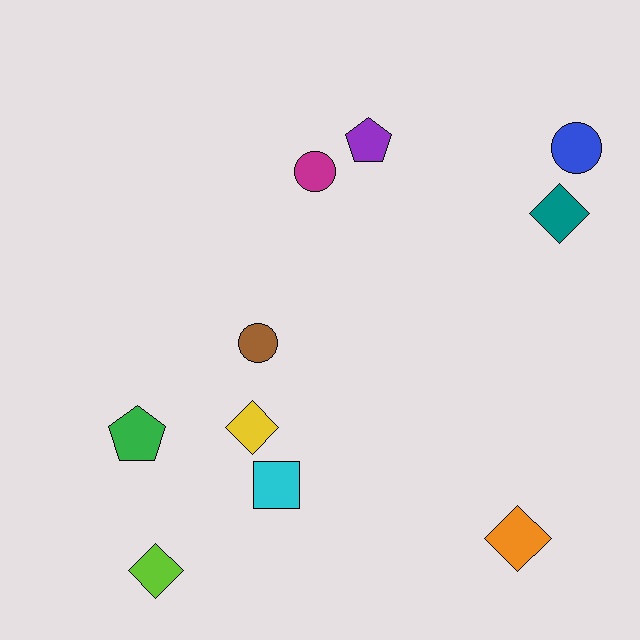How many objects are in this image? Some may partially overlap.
There are 10 objects.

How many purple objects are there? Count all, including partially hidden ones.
There is 1 purple object.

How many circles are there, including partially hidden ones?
There are 3 circles.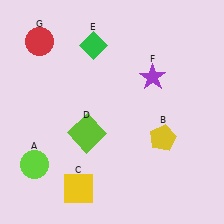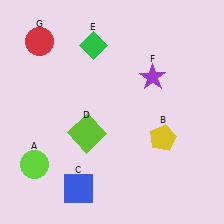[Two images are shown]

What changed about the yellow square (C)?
In Image 1, C is yellow. In Image 2, it changed to blue.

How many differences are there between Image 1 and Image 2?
There is 1 difference between the two images.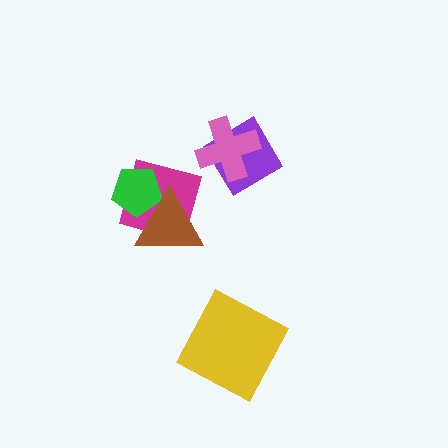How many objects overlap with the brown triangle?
2 objects overlap with the brown triangle.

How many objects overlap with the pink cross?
1 object overlaps with the pink cross.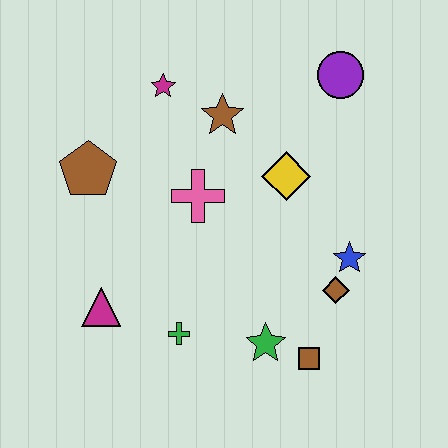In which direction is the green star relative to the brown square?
The green star is to the left of the brown square.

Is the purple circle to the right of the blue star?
No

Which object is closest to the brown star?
The magenta star is closest to the brown star.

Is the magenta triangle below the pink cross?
Yes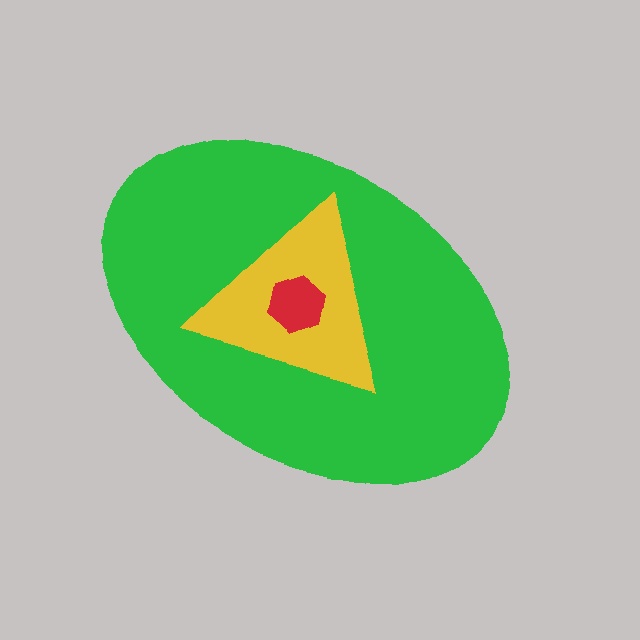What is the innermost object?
The red hexagon.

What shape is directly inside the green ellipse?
The yellow triangle.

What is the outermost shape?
The green ellipse.